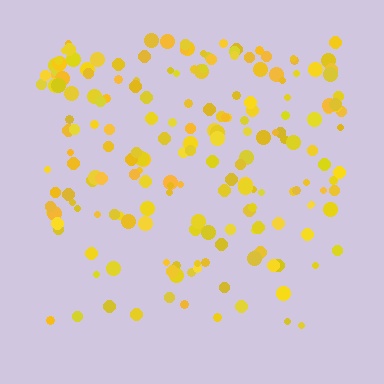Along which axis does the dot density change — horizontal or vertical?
Vertical.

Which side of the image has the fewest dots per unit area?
The bottom.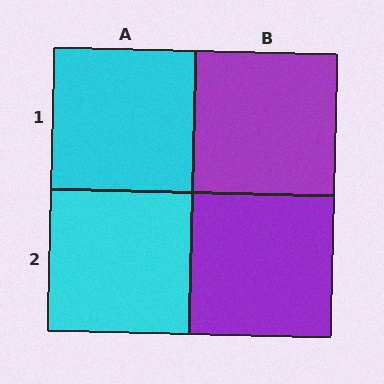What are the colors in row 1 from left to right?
Cyan, purple.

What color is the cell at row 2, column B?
Purple.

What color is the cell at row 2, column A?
Cyan.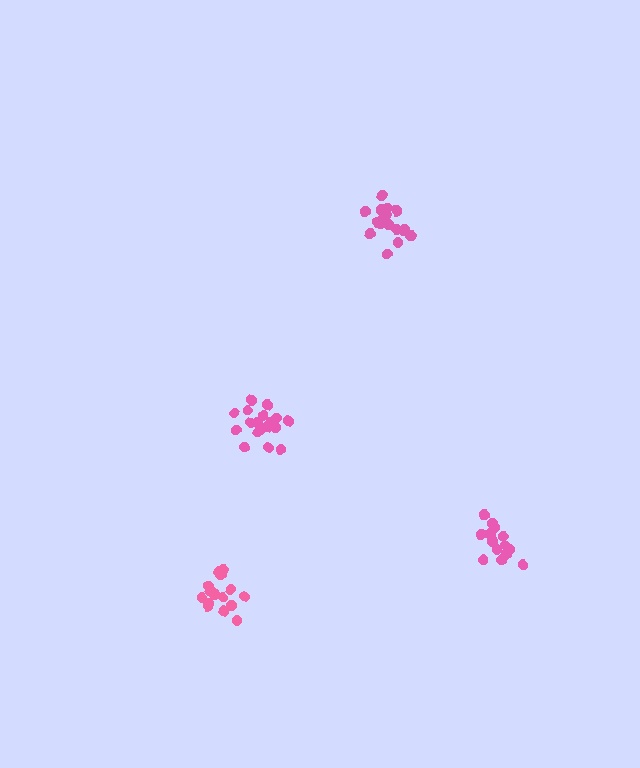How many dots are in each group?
Group 1: 18 dots, Group 2: 14 dots, Group 3: 19 dots, Group 4: 17 dots (68 total).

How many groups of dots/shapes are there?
There are 4 groups.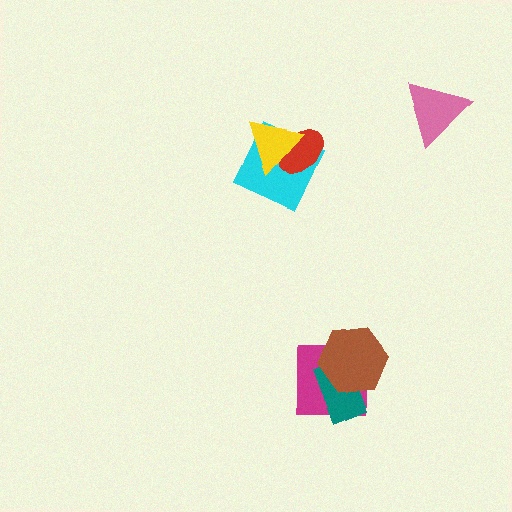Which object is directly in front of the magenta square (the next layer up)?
The teal rectangle is directly in front of the magenta square.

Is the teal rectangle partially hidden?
Yes, it is partially covered by another shape.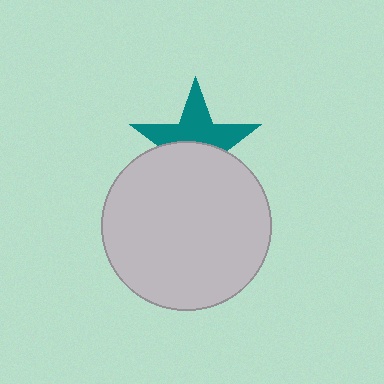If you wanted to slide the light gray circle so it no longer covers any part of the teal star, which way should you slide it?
Slide it down — that is the most direct way to separate the two shapes.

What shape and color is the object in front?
The object in front is a light gray circle.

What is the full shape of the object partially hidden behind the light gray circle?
The partially hidden object is a teal star.